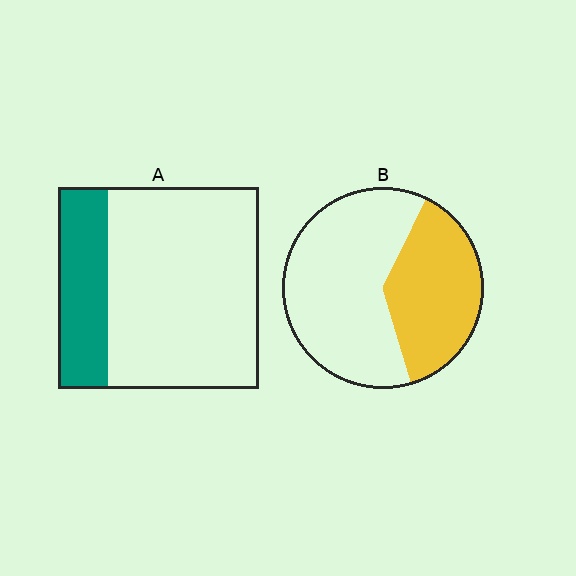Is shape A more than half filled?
No.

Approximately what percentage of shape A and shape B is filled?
A is approximately 25% and B is approximately 40%.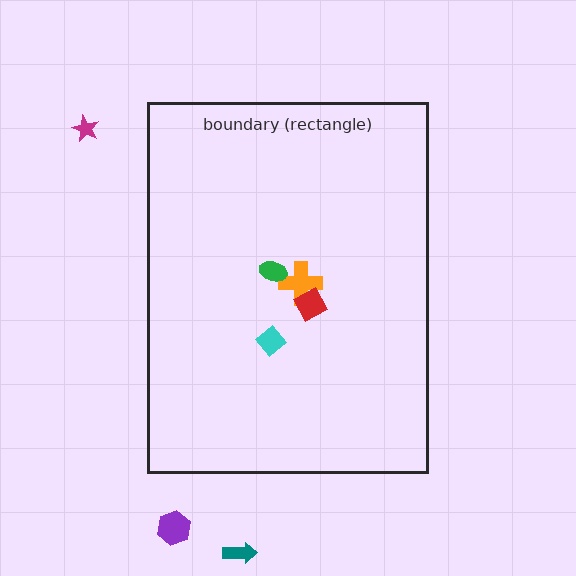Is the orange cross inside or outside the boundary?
Inside.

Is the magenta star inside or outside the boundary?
Outside.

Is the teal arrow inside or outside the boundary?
Outside.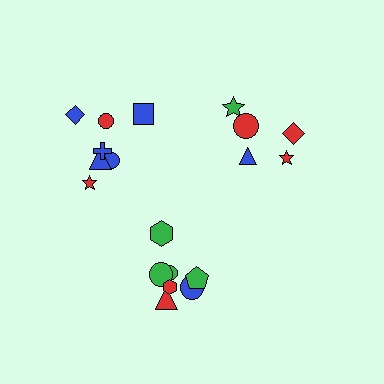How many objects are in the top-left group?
There are 7 objects.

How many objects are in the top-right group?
There are 5 objects.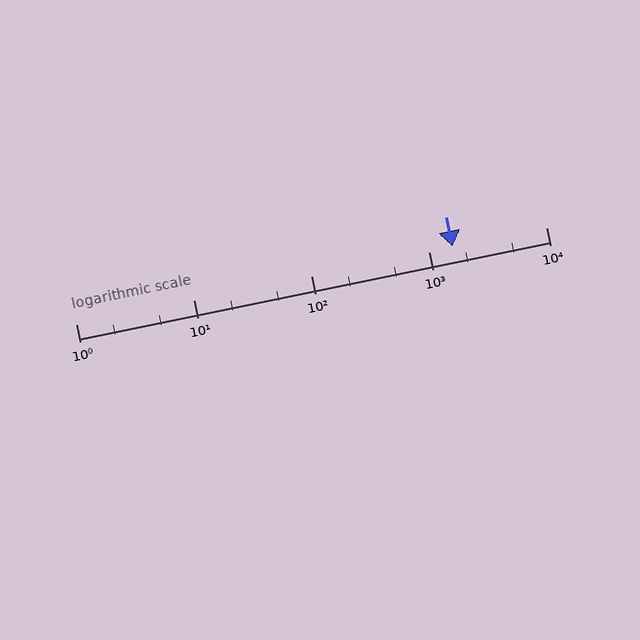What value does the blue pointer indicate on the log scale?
The pointer indicates approximately 1600.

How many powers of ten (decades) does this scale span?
The scale spans 4 decades, from 1 to 10000.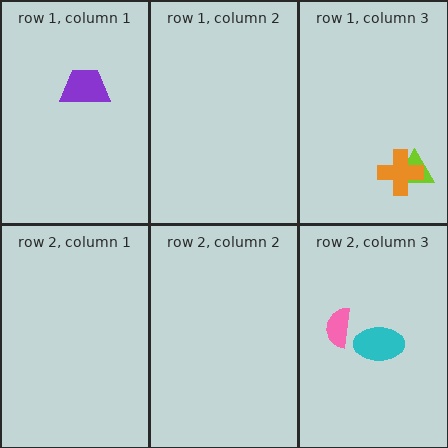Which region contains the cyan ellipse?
The row 2, column 3 region.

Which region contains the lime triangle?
The row 1, column 3 region.